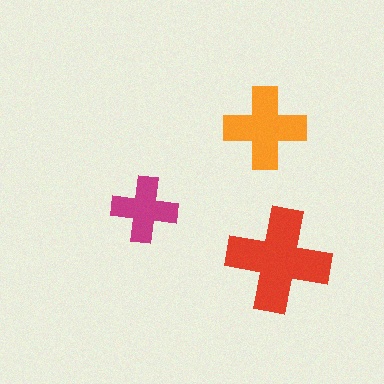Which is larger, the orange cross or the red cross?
The red one.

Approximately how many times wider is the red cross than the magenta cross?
About 1.5 times wider.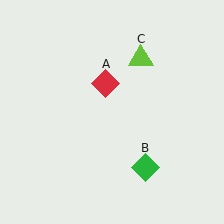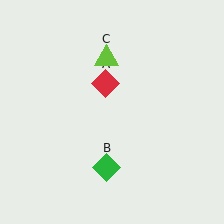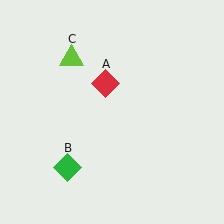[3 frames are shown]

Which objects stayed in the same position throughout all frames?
Red diamond (object A) remained stationary.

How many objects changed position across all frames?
2 objects changed position: green diamond (object B), lime triangle (object C).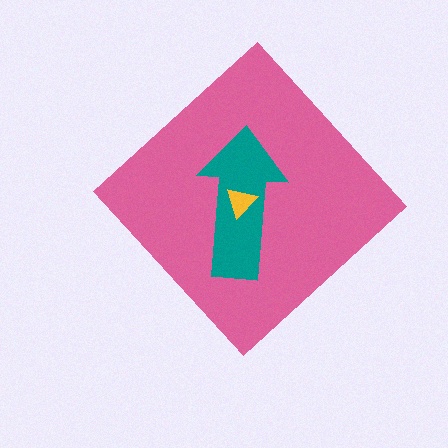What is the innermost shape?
The yellow triangle.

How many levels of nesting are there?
3.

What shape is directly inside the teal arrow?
The yellow triangle.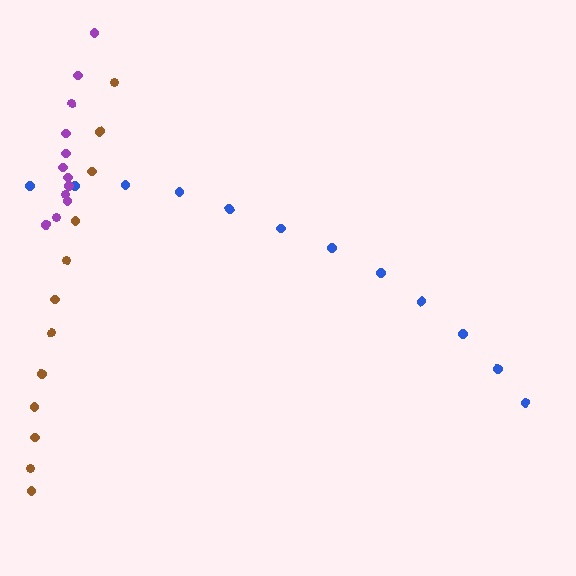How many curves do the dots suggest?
There are 3 distinct paths.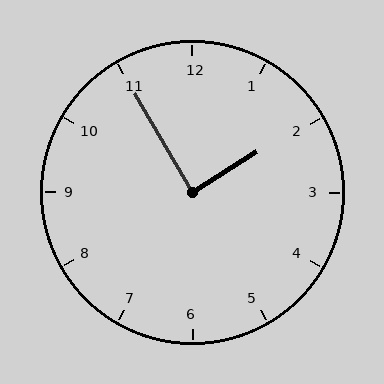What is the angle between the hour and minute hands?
Approximately 88 degrees.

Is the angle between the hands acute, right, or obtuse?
It is right.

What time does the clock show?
1:55.